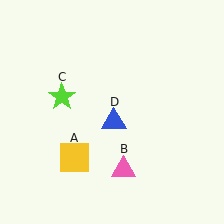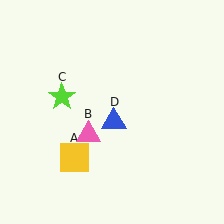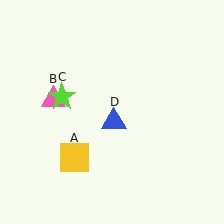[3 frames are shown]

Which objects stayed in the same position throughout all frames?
Yellow square (object A) and lime star (object C) and blue triangle (object D) remained stationary.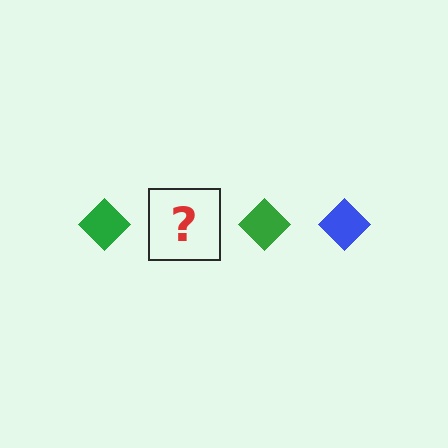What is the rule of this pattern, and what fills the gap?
The rule is that the pattern cycles through green, blue diamonds. The gap should be filled with a blue diamond.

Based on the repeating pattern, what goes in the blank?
The blank should be a blue diamond.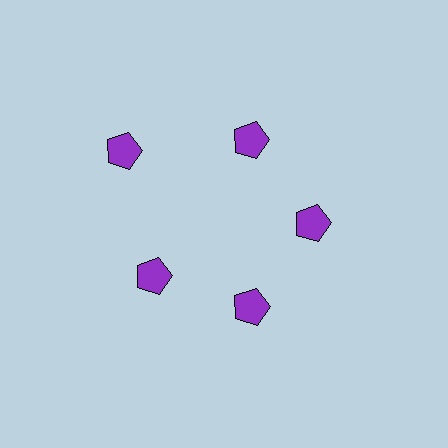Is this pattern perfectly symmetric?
No. The 5 purple pentagons are arranged in a ring, but one element near the 10 o'clock position is pushed outward from the center, breaking the 5-fold rotational symmetry.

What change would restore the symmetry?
The symmetry would be restored by moving it inward, back onto the ring so that all 5 pentagons sit at equal angles and equal distance from the center.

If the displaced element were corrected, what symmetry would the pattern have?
It would have 5-fold rotational symmetry — the pattern would map onto itself every 72 degrees.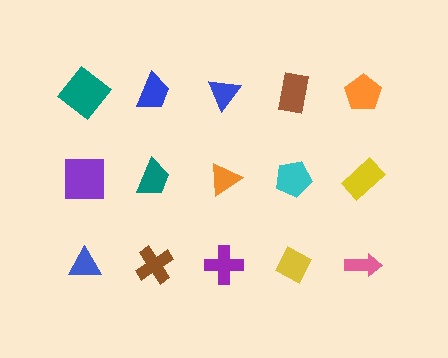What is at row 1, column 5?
An orange pentagon.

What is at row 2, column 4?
A cyan pentagon.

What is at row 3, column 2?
A brown cross.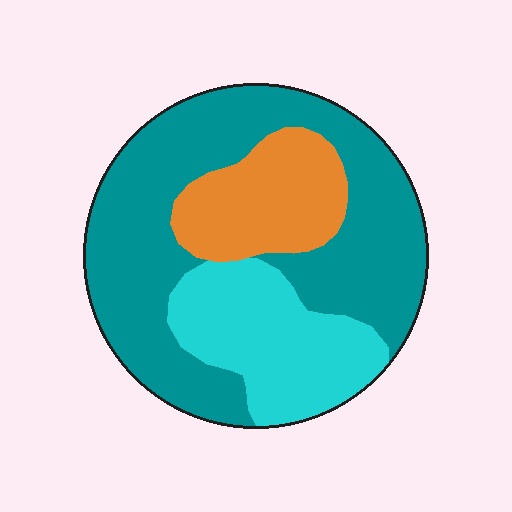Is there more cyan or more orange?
Cyan.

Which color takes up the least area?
Orange, at roughly 20%.